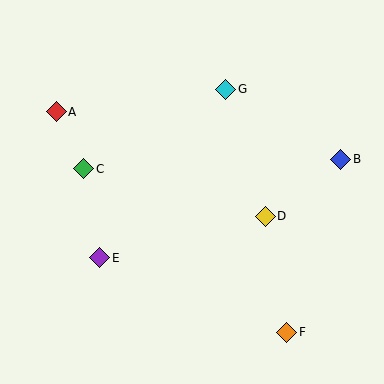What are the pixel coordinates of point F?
Point F is at (287, 332).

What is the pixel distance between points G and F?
The distance between G and F is 250 pixels.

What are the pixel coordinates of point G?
Point G is at (226, 89).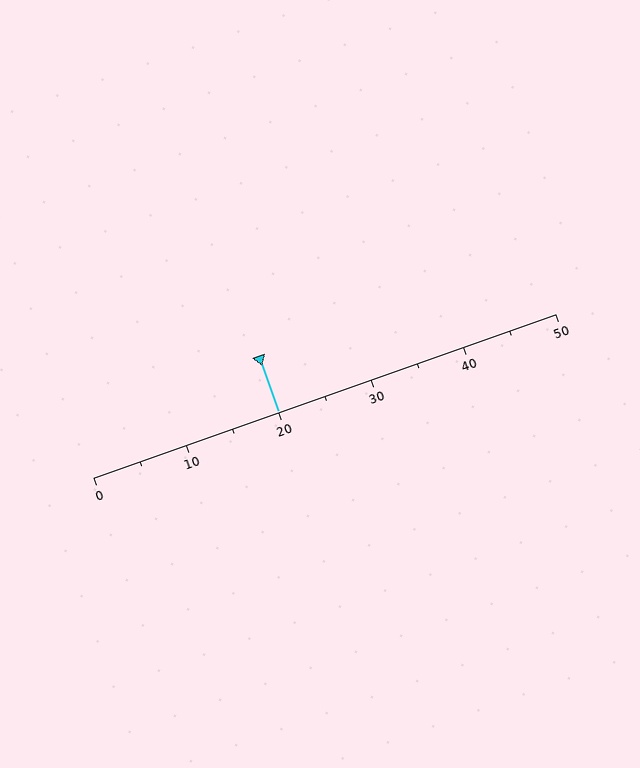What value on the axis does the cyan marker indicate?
The marker indicates approximately 20.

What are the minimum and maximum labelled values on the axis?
The axis runs from 0 to 50.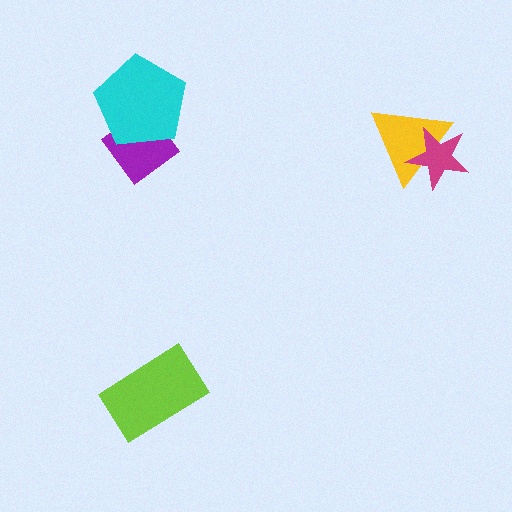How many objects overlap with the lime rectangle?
0 objects overlap with the lime rectangle.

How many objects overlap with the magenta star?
1 object overlaps with the magenta star.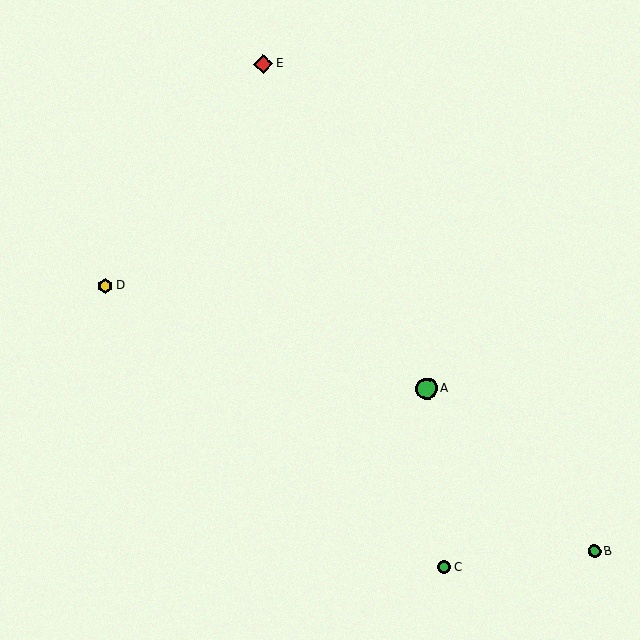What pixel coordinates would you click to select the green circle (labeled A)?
Click at (427, 389) to select the green circle A.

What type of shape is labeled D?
Shape D is a yellow hexagon.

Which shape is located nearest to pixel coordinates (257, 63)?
The red diamond (labeled E) at (263, 64) is nearest to that location.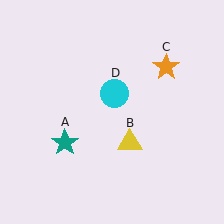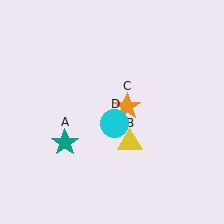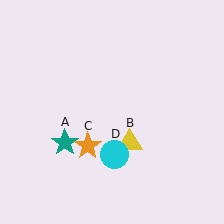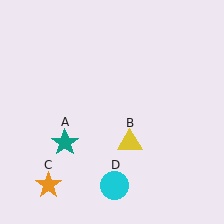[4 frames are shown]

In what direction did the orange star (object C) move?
The orange star (object C) moved down and to the left.